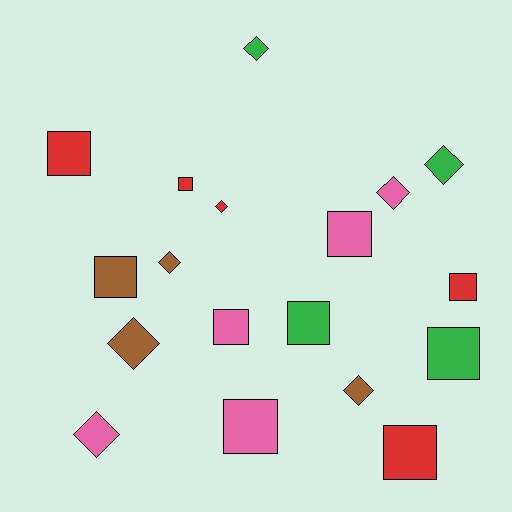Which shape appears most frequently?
Square, with 10 objects.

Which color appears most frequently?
Pink, with 5 objects.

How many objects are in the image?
There are 18 objects.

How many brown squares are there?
There is 1 brown square.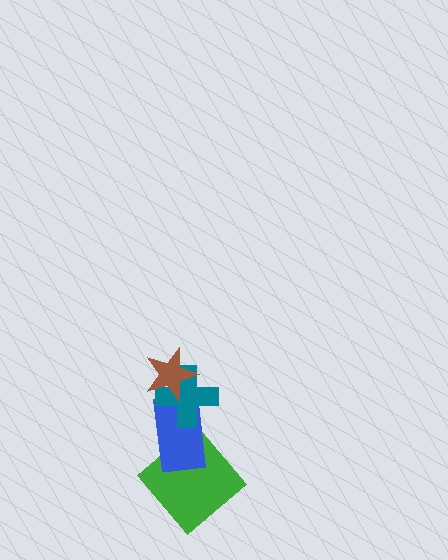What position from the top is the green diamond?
The green diamond is 4th from the top.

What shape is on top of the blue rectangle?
The teal cross is on top of the blue rectangle.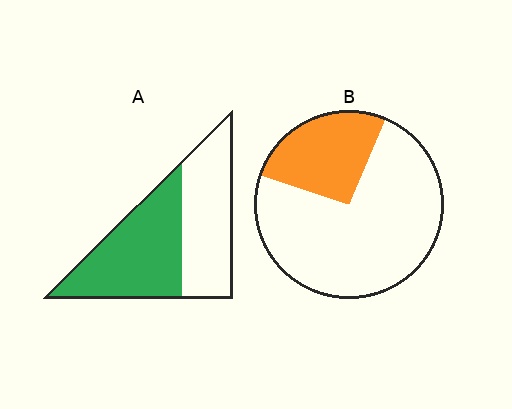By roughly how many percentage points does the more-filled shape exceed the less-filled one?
By roughly 25 percentage points (A over B).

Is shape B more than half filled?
No.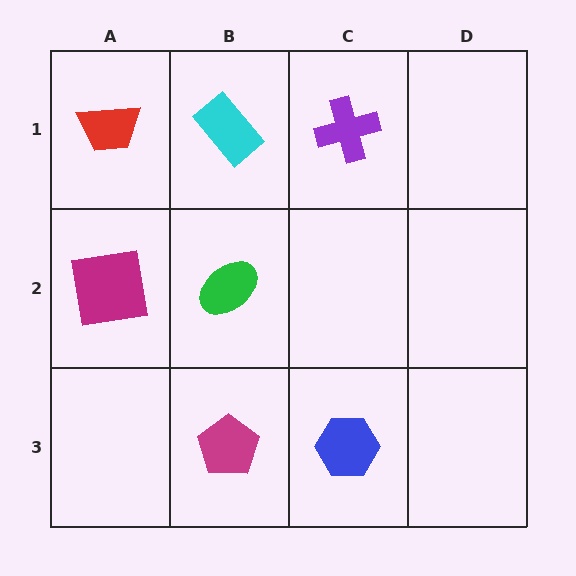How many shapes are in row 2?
2 shapes.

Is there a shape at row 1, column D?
No, that cell is empty.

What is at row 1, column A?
A red trapezoid.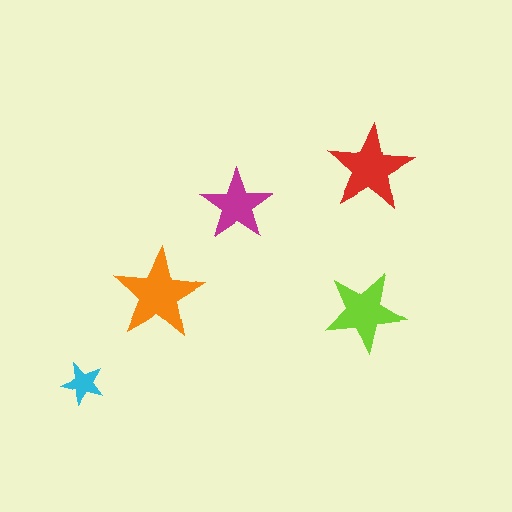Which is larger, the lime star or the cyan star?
The lime one.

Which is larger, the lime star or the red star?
The red one.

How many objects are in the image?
There are 5 objects in the image.